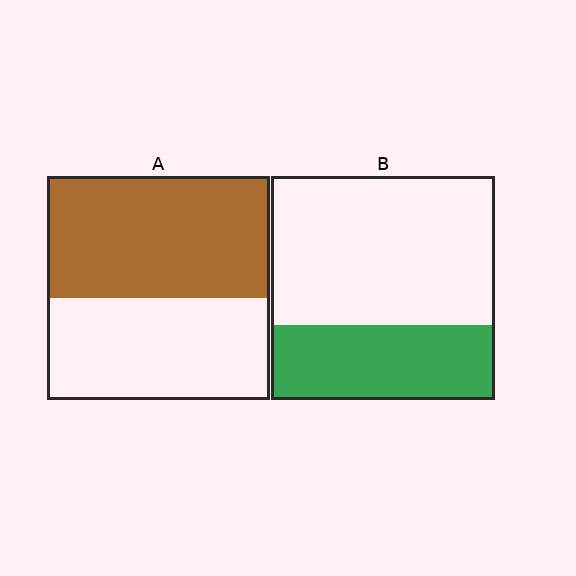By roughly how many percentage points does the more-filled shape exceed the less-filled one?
By roughly 20 percentage points (A over B).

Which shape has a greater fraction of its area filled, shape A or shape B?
Shape A.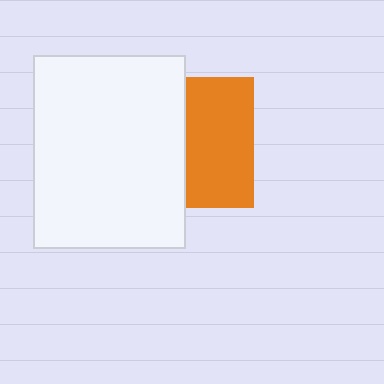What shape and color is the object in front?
The object in front is a white rectangle.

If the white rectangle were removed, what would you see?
You would see the complete orange square.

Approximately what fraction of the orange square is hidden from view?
Roughly 48% of the orange square is hidden behind the white rectangle.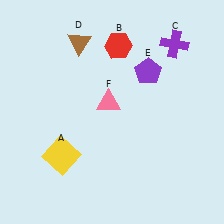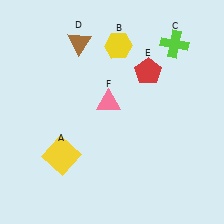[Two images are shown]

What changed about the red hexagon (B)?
In Image 1, B is red. In Image 2, it changed to yellow.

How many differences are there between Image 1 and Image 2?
There are 3 differences between the two images.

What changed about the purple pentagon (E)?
In Image 1, E is purple. In Image 2, it changed to red.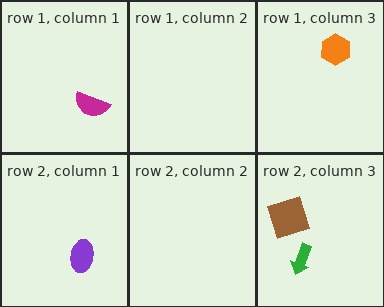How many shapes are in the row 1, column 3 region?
1.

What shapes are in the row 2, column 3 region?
The brown square, the green arrow.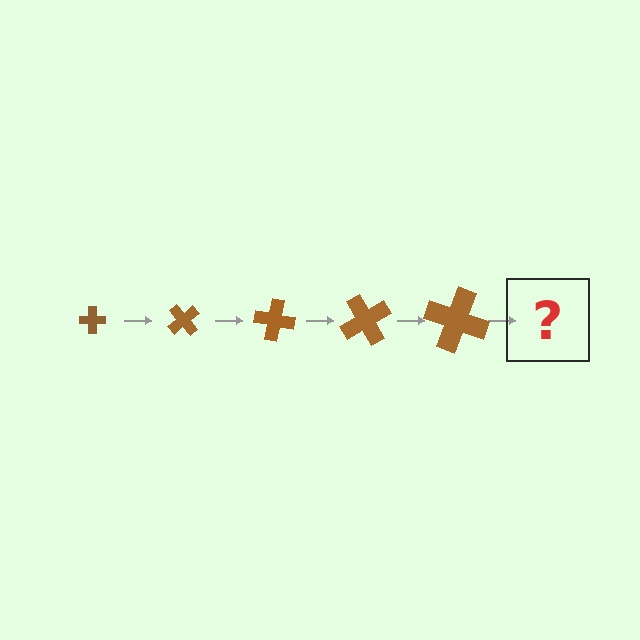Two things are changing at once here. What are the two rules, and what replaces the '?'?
The two rules are that the cross grows larger each step and it rotates 50 degrees each step. The '?' should be a cross, larger than the previous one and rotated 250 degrees from the start.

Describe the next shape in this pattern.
It should be a cross, larger than the previous one and rotated 250 degrees from the start.